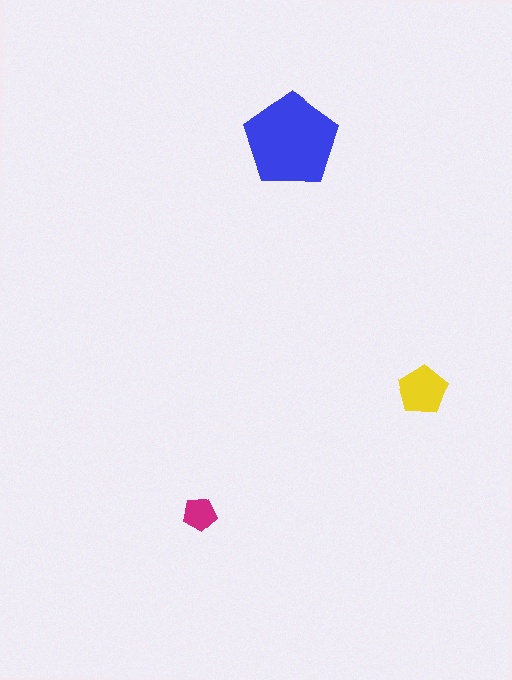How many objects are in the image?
There are 3 objects in the image.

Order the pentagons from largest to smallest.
the blue one, the yellow one, the magenta one.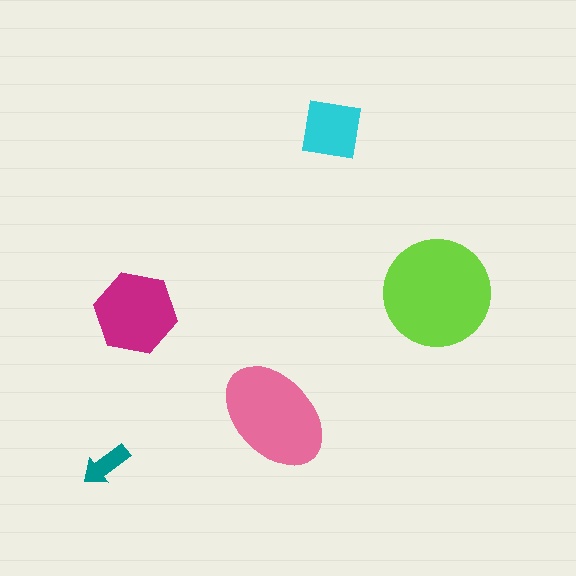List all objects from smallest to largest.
The teal arrow, the cyan square, the magenta hexagon, the pink ellipse, the lime circle.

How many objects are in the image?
There are 5 objects in the image.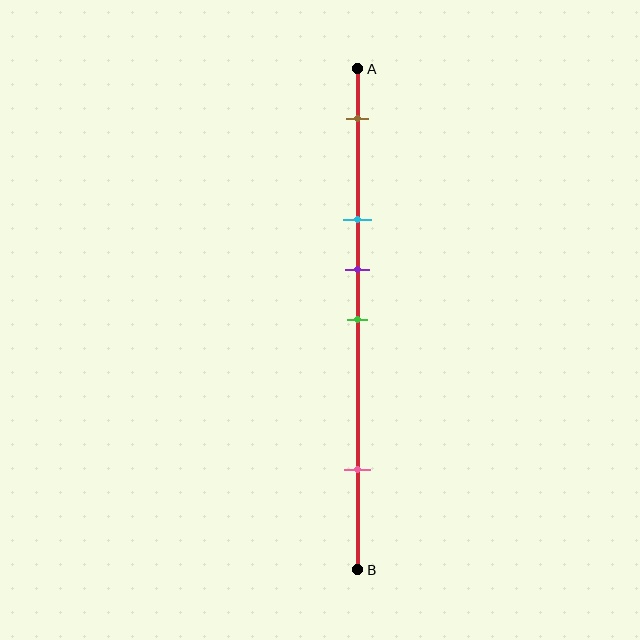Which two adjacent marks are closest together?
The purple and green marks are the closest adjacent pair.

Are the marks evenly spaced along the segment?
No, the marks are not evenly spaced.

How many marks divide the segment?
There are 5 marks dividing the segment.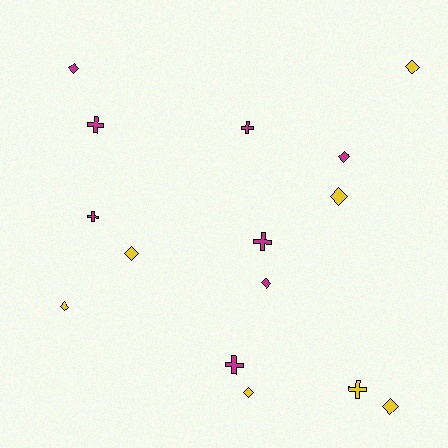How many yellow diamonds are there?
There are 6 yellow diamonds.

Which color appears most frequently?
Magenta, with 8 objects.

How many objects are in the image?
There are 15 objects.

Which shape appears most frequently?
Diamond, with 9 objects.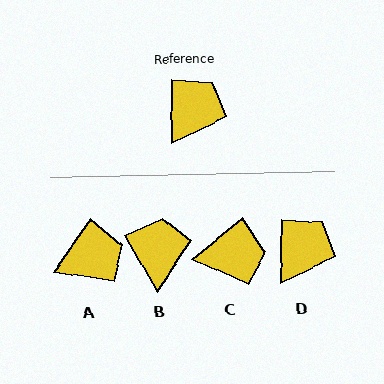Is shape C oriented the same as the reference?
No, it is off by about 50 degrees.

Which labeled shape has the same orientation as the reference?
D.